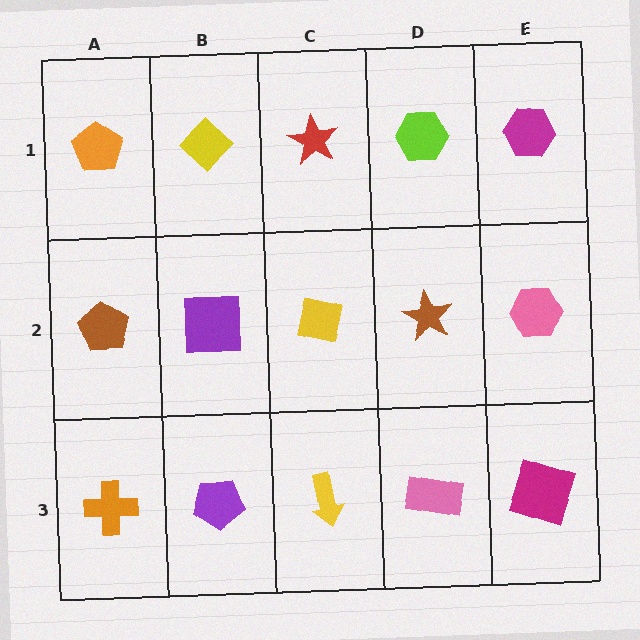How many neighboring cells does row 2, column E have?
3.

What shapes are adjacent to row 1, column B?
A purple square (row 2, column B), an orange pentagon (row 1, column A), a red star (row 1, column C).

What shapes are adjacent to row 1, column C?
A yellow square (row 2, column C), a yellow diamond (row 1, column B), a lime hexagon (row 1, column D).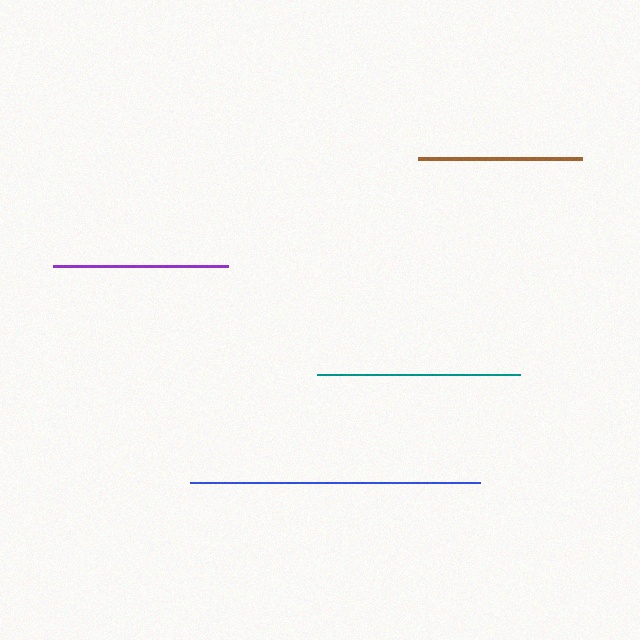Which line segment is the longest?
The blue line is the longest at approximately 290 pixels.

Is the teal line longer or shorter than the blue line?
The blue line is longer than the teal line.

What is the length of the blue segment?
The blue segment is approximately 290 pixels long.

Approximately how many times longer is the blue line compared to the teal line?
The blue line is approximately 1.4 times the length of the teal line.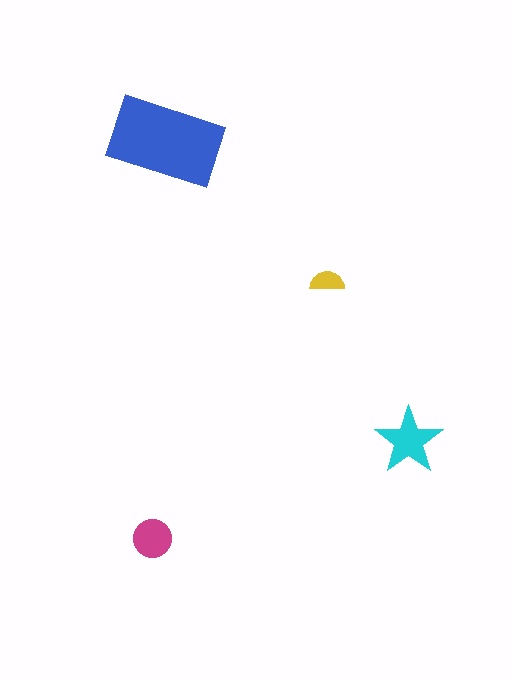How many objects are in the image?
There are 4 objects in the image.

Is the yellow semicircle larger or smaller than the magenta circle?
Smaller.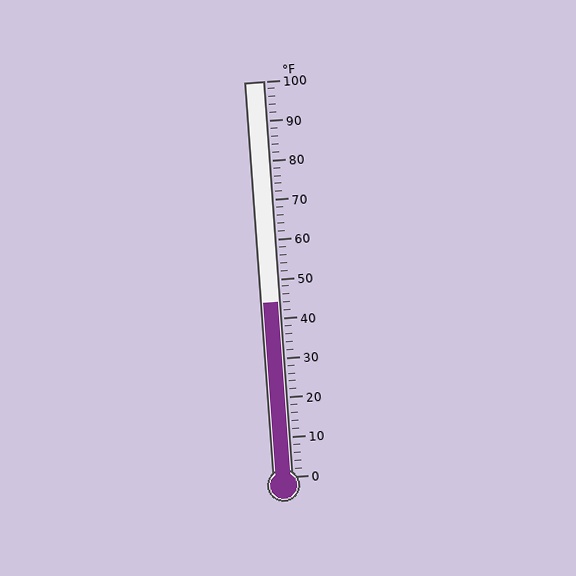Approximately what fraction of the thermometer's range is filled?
The thermometer is filled to approximately 45% of its range.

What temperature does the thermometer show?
The thermometer shows approximately 44°F.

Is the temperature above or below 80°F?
The temperature is below 80°F.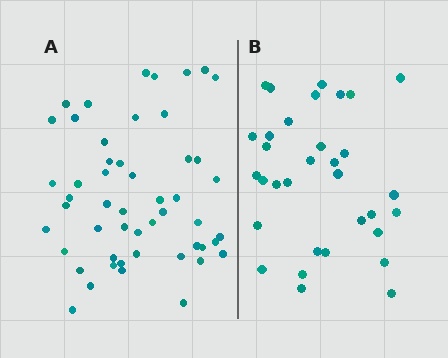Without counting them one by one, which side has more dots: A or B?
Region A (the left region) has more dots.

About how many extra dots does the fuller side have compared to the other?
Region A has approximately 20 more dots than region B.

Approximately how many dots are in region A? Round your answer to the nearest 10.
About 50 dots. (The exact count is 51, which rounds to 50.)